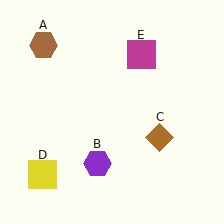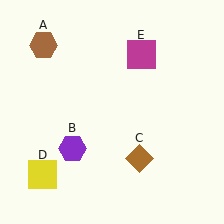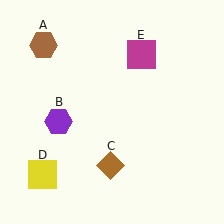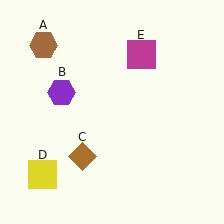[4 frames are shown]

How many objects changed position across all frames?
2 objects changed position: purple hexagon (object B), brown diamond (object C).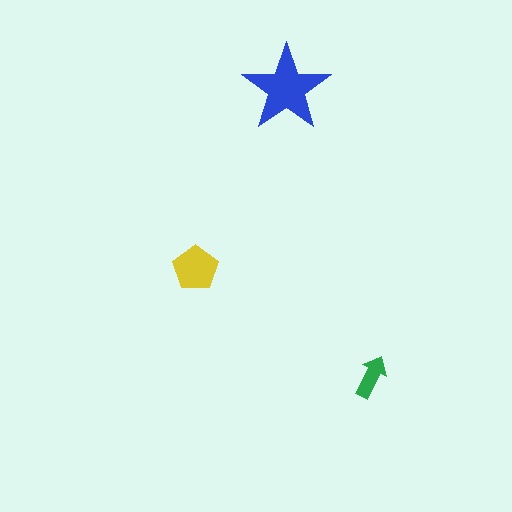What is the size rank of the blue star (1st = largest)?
1st.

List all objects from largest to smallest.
The blue star, the yellow pentagon, the green arrow.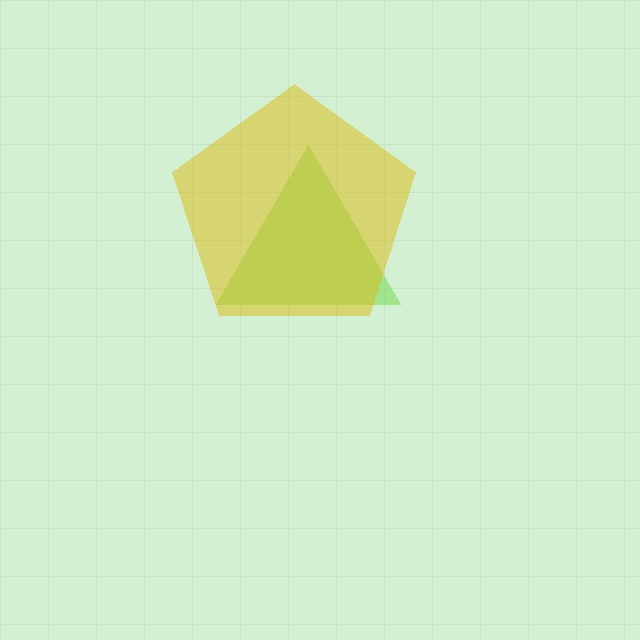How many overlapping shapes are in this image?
There are 2 overlapping shapes in the image.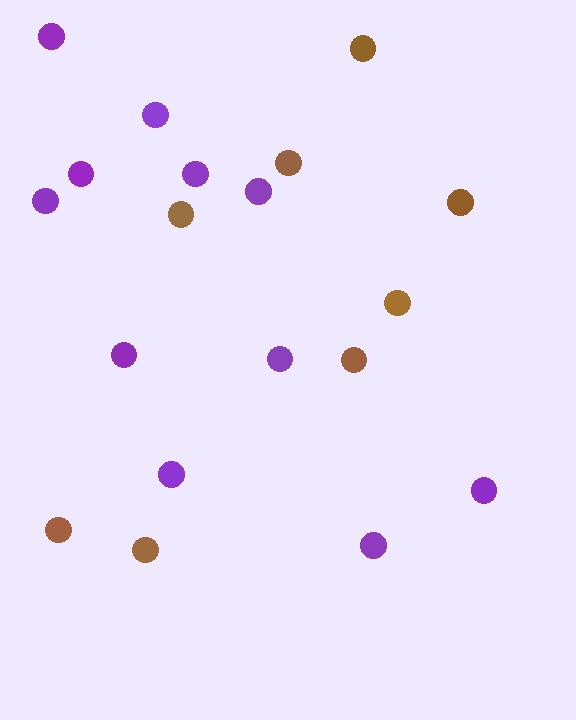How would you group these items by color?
There are 2 groups: one group of brown circles (8) and one group of purple circles (11).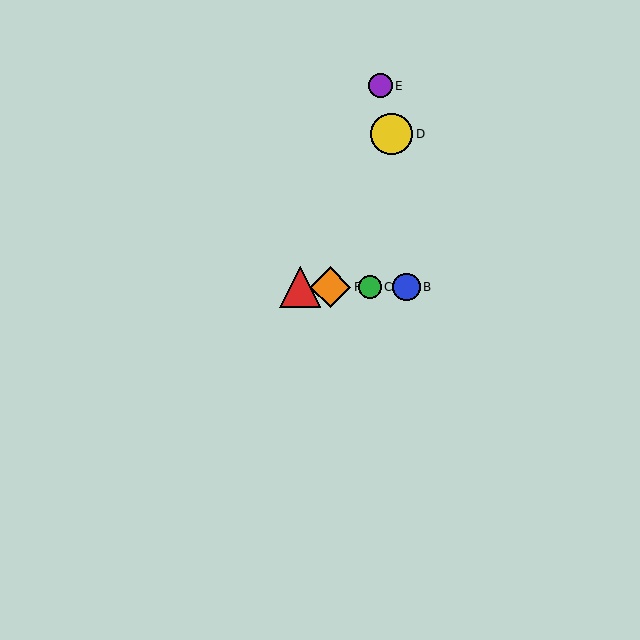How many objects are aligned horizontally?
4 objects (A, B, C, F) are aligned horizontally.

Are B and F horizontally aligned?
Yes, both are at y≈287.